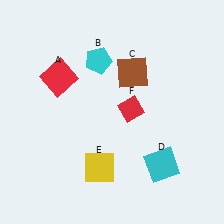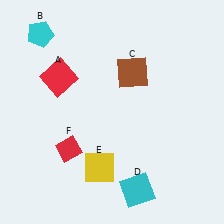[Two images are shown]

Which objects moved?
The objects that moved are: the cyan pentagon (B), the cyan square (D), the red diamond (F).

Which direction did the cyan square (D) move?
The cyan square (D) moved down.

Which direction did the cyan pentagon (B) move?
The cyan pentagon (B) moved left.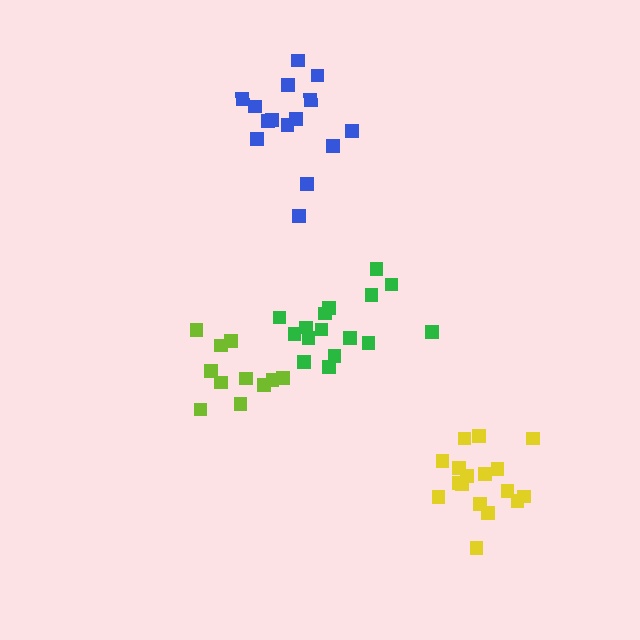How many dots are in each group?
Group 1: 15 dots, Group 2: 11 dots, Group 3: 16 dots, Group 4: 17 dots (59 total).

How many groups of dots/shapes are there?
There are 4 groups.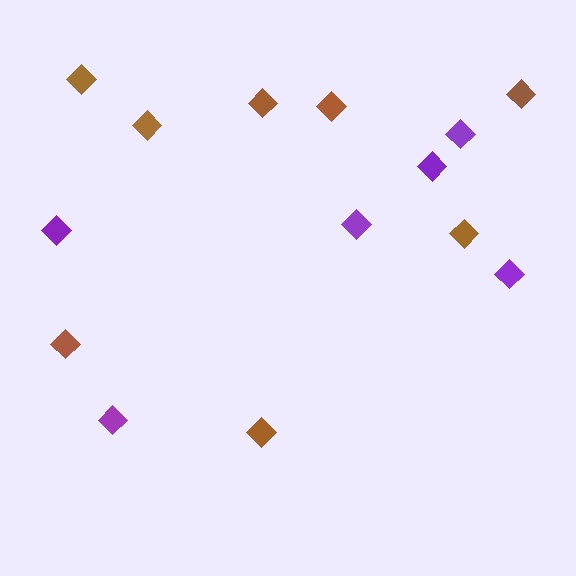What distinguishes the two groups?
There are 2 groups: one group of brown diamonds (8) and one group of purple diamonds (6).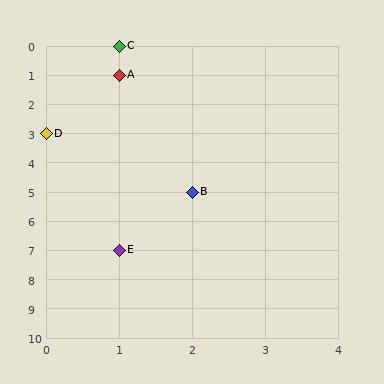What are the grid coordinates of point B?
Point B is at grid coordinates (2, 5).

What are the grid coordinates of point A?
Point A is at grid coordinates (1, 1).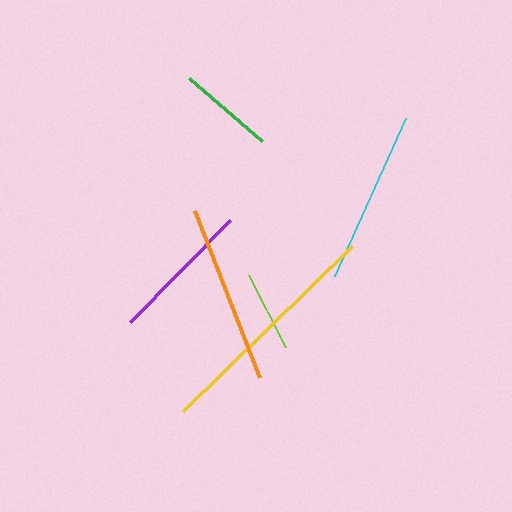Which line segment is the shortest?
The lime line is the shortest at approximately 81 pixels.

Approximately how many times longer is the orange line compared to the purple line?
The orange line is approximately 1.3 times the length of the purple line.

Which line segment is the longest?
The yellow line is the longest at approximately 237 pixels.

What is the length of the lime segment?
The lime segment is approximately 81 pixels long.